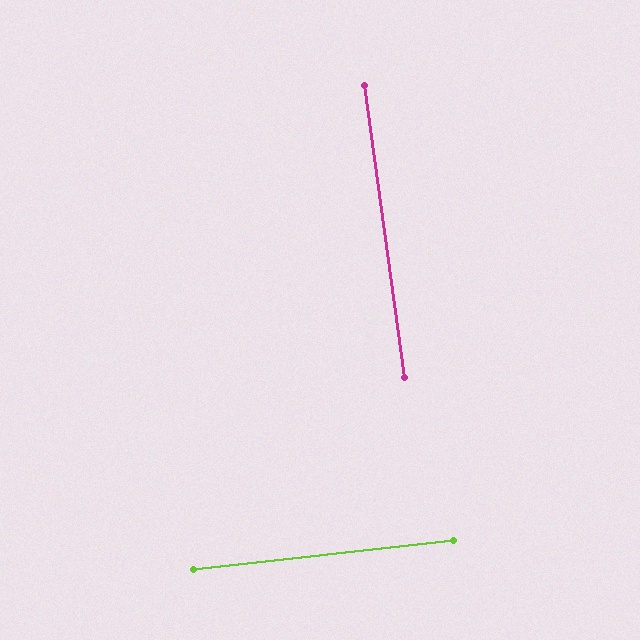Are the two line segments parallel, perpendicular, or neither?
Perpendicular — they meet at approximately 88°.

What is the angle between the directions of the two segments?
Approximately 88 degrees.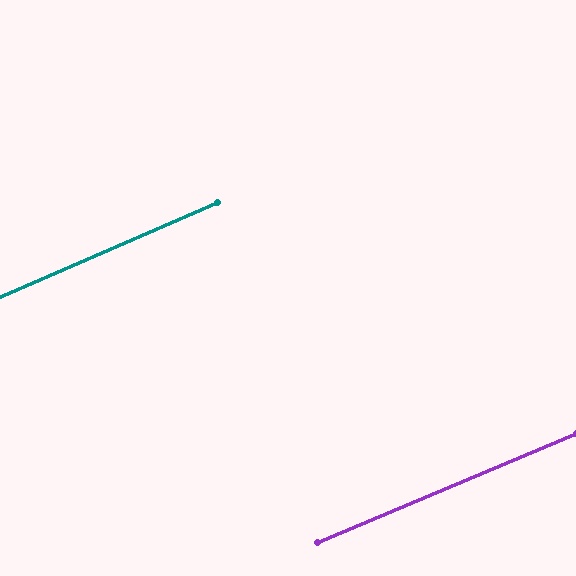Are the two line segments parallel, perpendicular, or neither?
Parallel — their directions differ by only 0.6°.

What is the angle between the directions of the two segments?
Approximately 1 degree.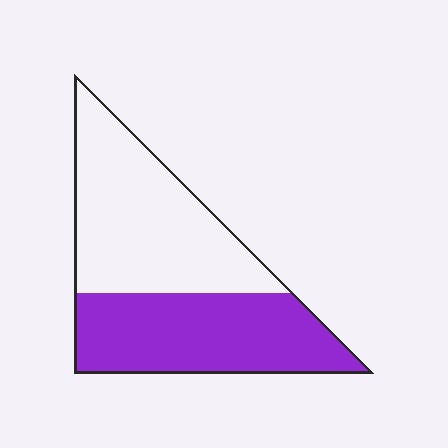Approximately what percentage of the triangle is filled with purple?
Approximately 45%.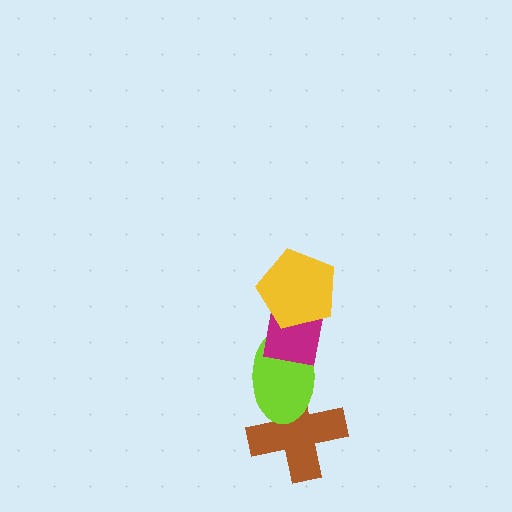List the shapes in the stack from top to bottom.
From top to bottom: the yellow pentagon, the magenta rectangle, the lime ellipse, the brown cross.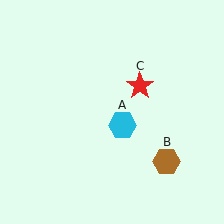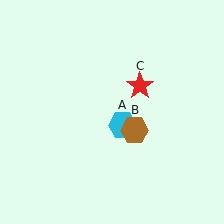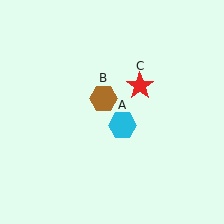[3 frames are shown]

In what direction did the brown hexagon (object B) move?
The brown hexagon (object B) moved up and to the left.